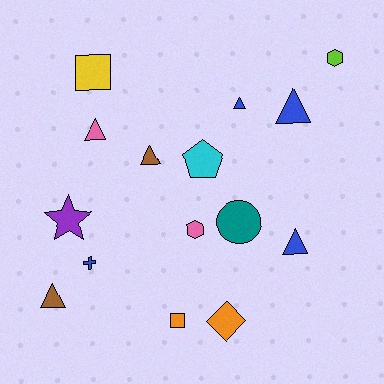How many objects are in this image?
There are 15 objects.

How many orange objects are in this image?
There are 2 orange objects.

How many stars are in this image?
There is 1 star.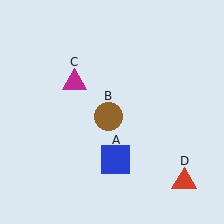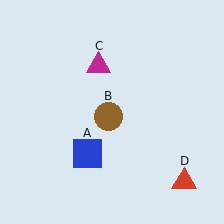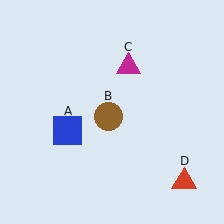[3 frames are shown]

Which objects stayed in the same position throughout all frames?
Brown circle (object B) and red triangle (object D) remained stationary.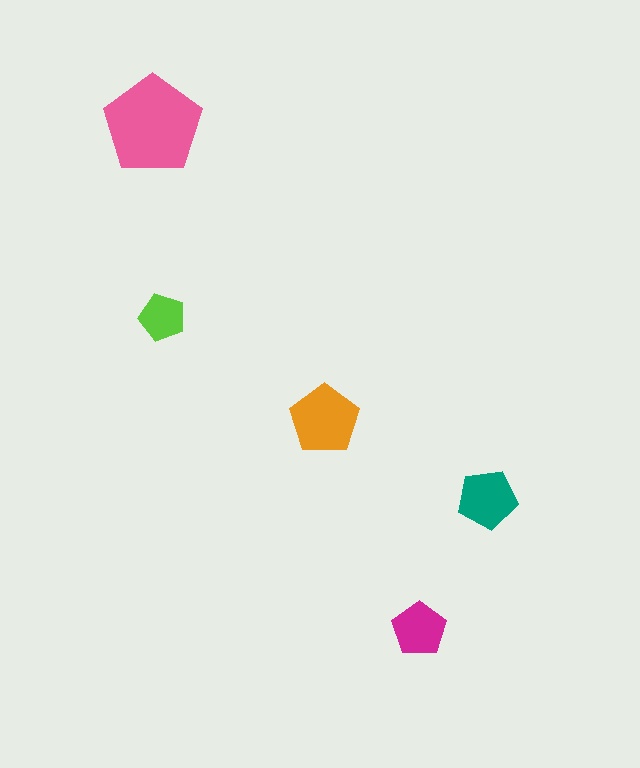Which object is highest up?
The pink pentagon is topmost.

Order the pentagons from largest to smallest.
the pink one, the orange one, the teal one, the magenta one, the lime one.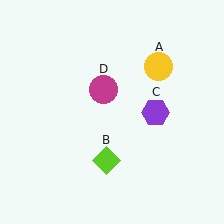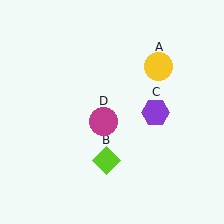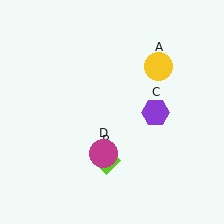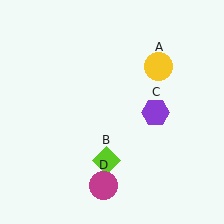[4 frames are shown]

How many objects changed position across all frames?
1 object changed position: magenta circle (object D).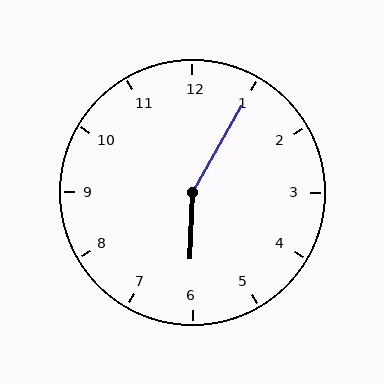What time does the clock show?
6:05.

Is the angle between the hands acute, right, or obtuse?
It is obtuse.